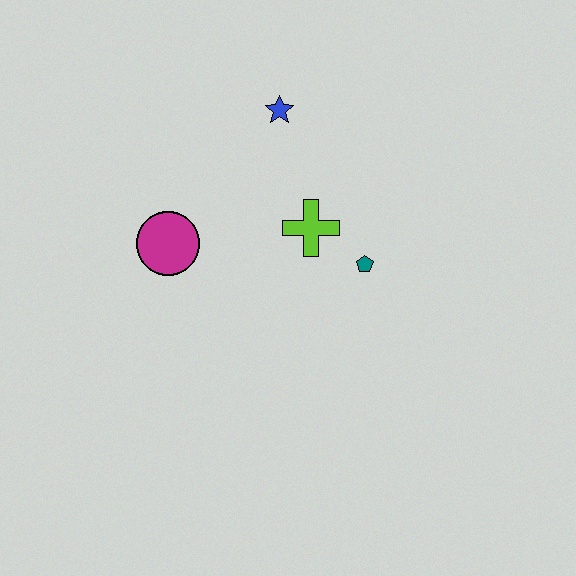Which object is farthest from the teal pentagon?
The magenta circle is farthest from the teal pentagon.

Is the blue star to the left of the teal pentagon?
Yes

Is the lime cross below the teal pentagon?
No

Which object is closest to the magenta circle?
The lime cross is closest to the magenta circle.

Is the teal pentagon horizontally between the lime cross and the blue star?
No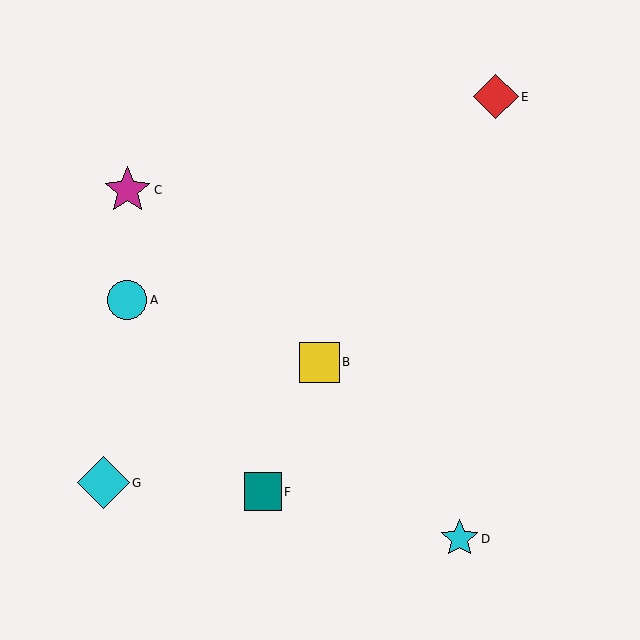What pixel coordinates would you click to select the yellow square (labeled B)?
Click at (319, 362) to select the yellow square B.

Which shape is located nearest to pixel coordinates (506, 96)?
The red diamond (labeled E) at (496, 97) is nearest to that location.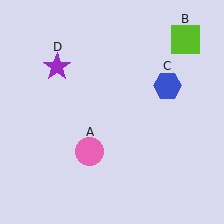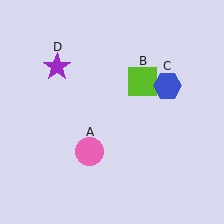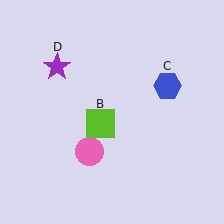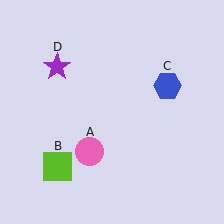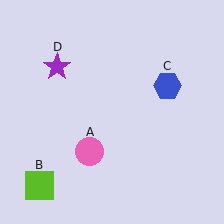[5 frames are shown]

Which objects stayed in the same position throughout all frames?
Pink circle (object A) and blue hexagon (object C) and purple star (object D) remained stationary.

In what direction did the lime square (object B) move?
The lime square (object B) moved down and to the left.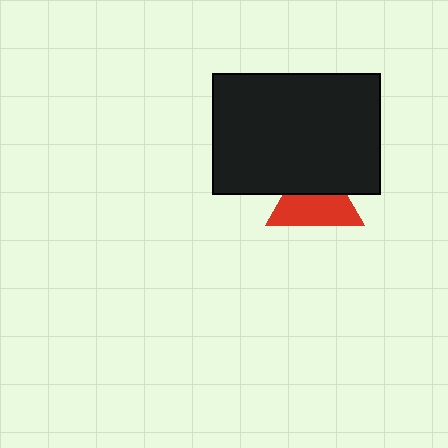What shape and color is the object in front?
The object in front is a black rectangle.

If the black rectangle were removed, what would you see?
You would see the complete red triangle.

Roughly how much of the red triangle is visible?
About half of it is visible (roughly 57%).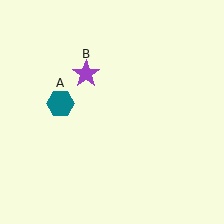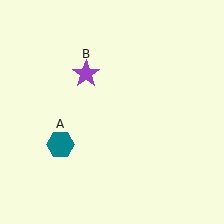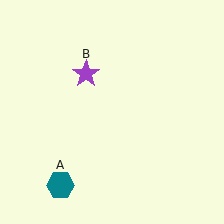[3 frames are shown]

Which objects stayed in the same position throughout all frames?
Purple star (object B) remained stationary.